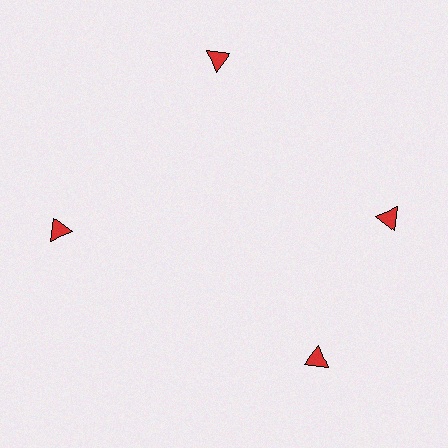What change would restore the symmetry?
The symmetry would be restored by rotating it back into even spacing with its neighbors so that all 4 triangles sit at equal angles and equal distance from the center.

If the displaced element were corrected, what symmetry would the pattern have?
It would have 4-fold rotational symmetry — the pattern would map onto itself every 90 degrees.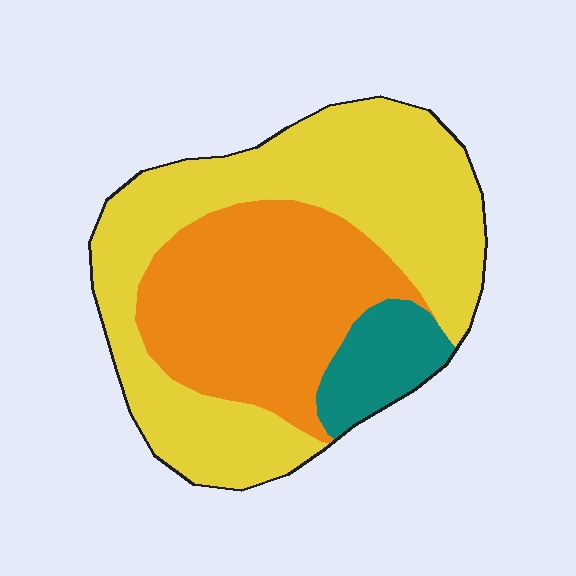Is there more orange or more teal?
Orange.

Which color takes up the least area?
Teal, at roughly 10%.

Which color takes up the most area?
Yellow, at roughly 55%.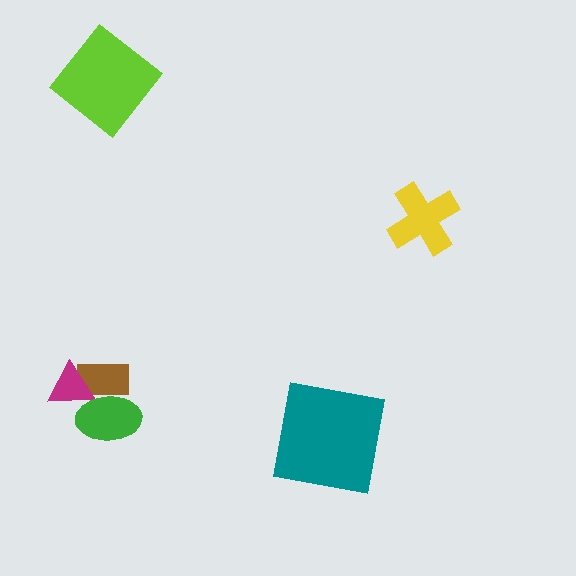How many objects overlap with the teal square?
0 objects overlap with the teal square.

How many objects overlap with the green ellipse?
2 objects overlap with the green ellipse.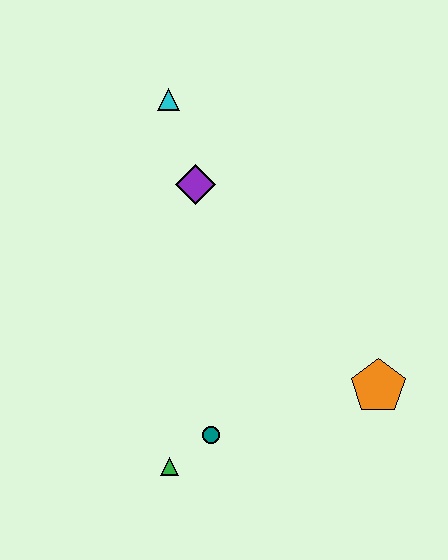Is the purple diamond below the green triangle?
No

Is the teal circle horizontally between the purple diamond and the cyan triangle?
No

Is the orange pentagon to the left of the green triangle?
No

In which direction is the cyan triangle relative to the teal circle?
The cyan triangle is above the teal circle.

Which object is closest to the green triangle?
The teal circle is closest to the green triangle.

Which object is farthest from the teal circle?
The cyan triangle is farthest from the teal circle.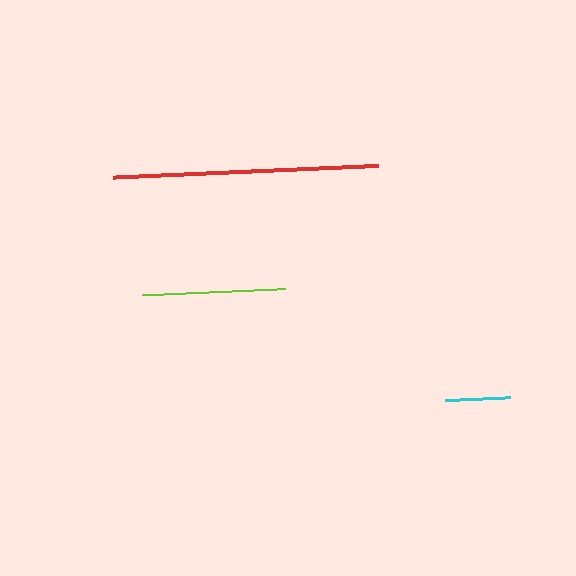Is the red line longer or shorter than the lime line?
The red line is longer than the lime line.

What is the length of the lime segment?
The lime segment is approximately 143 pixels long.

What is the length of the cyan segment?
The cyan segment is approximately 65 pixels long.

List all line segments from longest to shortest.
From longest to shortest: red, lime, cyan.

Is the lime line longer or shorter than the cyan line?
The lime line is longer than the cyan line.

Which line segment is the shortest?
The cyan line is the shortest at approximately 65 pixels.